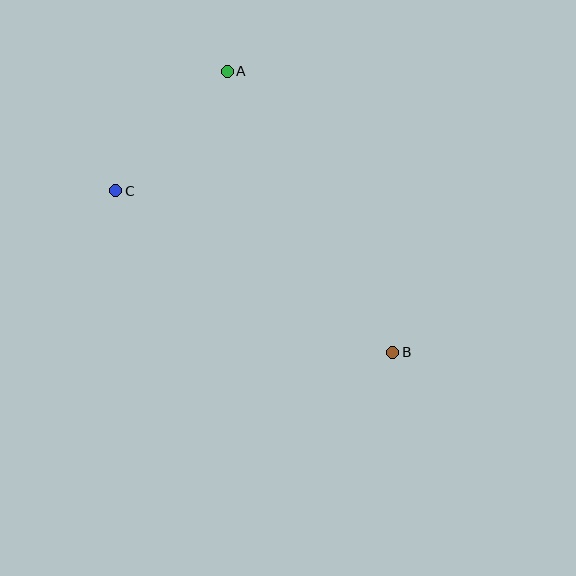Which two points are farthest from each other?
Points A and B are farthest from each other.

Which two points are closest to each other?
Points A and C are closest to each other.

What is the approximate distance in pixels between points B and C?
The distance between B and C is approximately 321 pixels.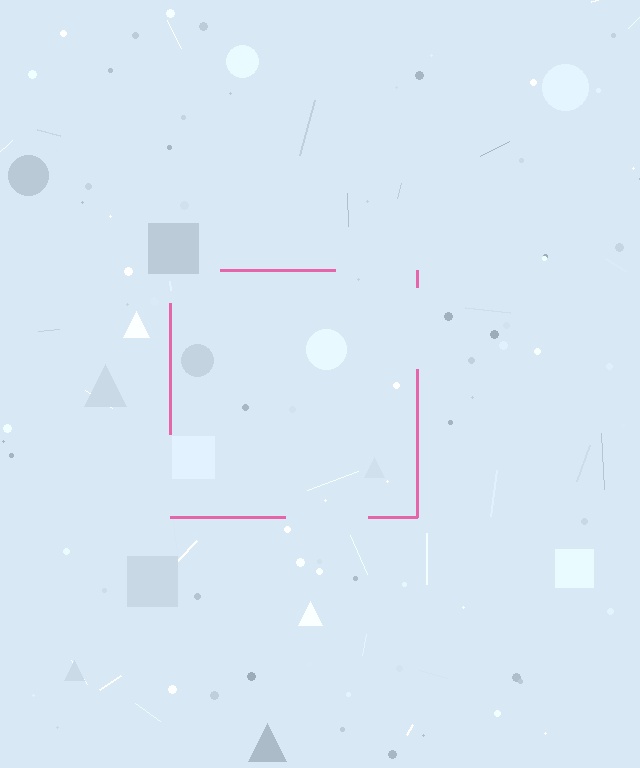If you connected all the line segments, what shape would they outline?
They would outline a square.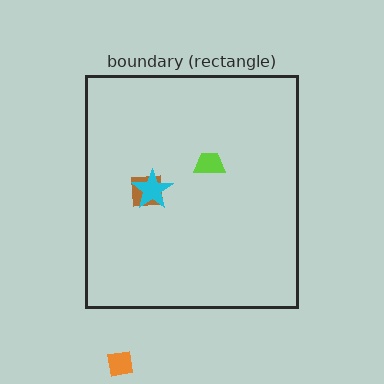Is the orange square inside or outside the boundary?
Outside.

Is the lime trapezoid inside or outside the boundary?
Inside.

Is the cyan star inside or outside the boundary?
Inside.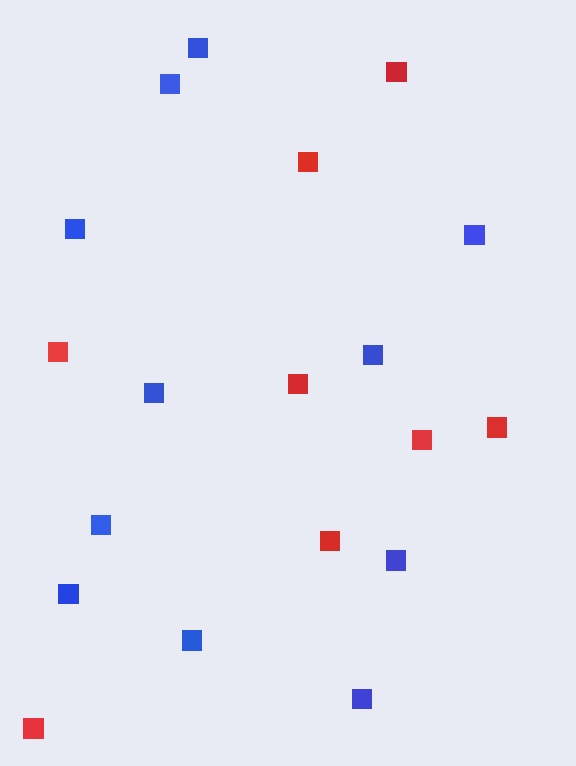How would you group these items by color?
There are 2 groups: one group of blue squares (11) and one group of red squares (8).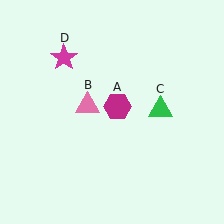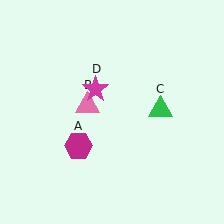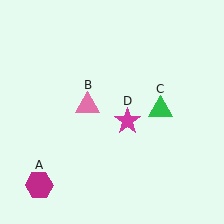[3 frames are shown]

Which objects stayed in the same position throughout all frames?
Pink triangle (object B) and green triangle (object C) remained stationary.